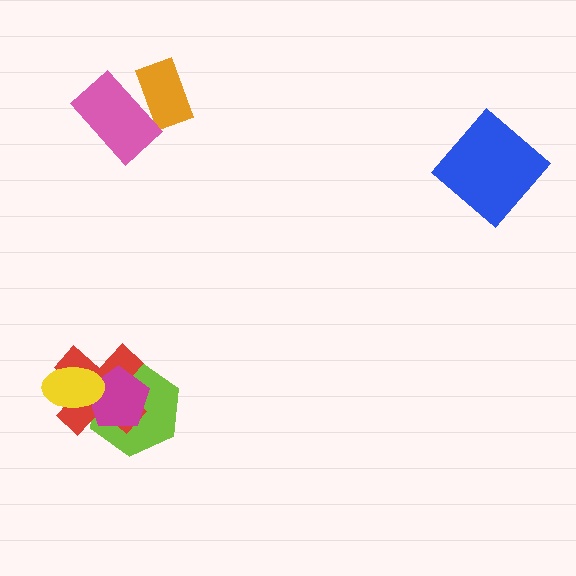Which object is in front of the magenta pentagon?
The yellow ellipse is in front of the magenta pentagon.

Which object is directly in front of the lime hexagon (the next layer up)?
The red cross is directly in front of the lime hexagon.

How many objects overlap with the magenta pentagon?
3 objects overlap with the magenta pentagon.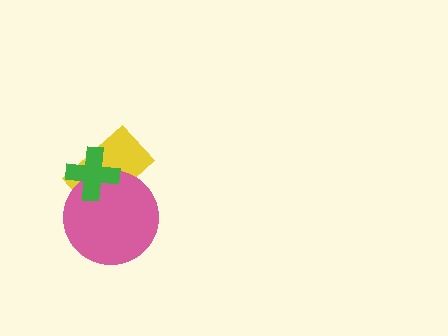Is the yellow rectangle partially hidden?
Yes, it is partially covered by another shape.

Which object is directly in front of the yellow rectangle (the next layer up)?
The pink circle is directly in front of the yellow rectangle.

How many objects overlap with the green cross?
2 objects overlap with the green cross.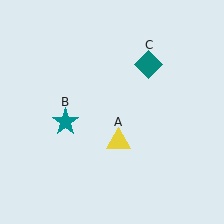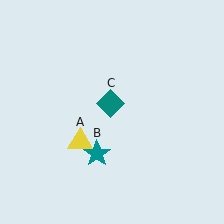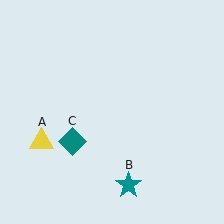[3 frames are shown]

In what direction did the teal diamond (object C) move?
The teal diamond (object C) moved down and to the left.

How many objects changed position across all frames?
3 objects changed position: yellow triangle (object A), teal star (object B), teal diamond (object C).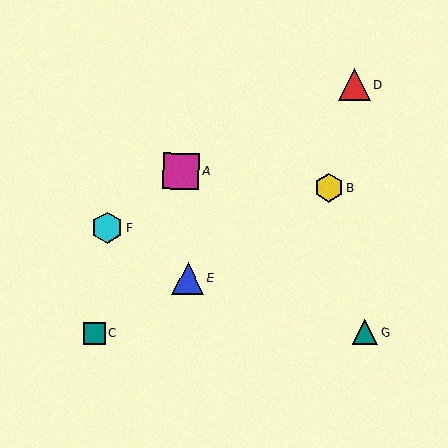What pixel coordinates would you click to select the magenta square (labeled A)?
Click at (181, 171) to select the magenta square A.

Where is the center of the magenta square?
The center of the magenta square is at (181, 171).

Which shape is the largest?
The magenta square (labeled A) is the largest.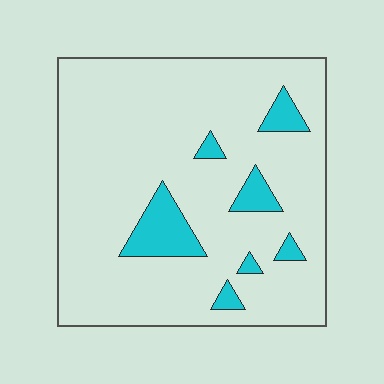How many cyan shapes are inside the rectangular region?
7.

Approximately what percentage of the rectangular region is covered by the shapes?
Approximately 10%.